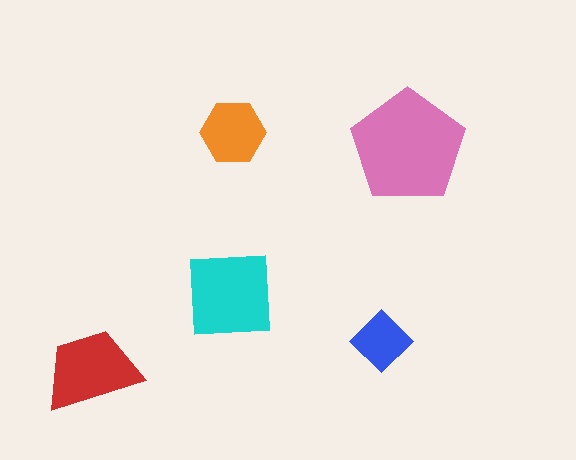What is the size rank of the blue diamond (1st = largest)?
5th.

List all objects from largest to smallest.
The pink pentagon, the cyan square, the red trapezoid, the orange hexagon, the blue diamond.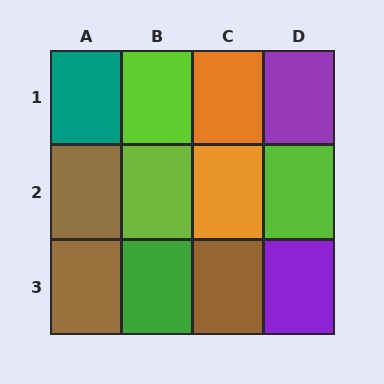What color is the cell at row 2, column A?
Brown.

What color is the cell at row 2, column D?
Lime.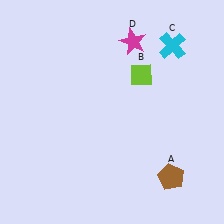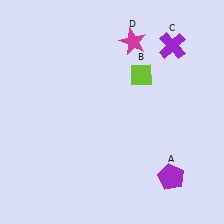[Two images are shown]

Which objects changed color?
A changed from brown to purple. C changed from cyan to purple.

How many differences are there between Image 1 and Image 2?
There are 2 differences between the two images.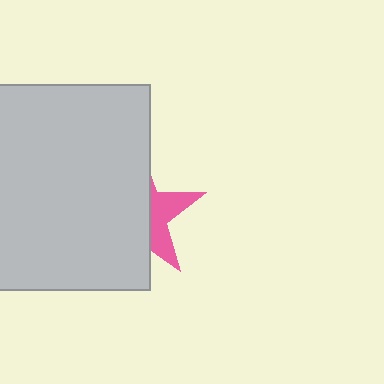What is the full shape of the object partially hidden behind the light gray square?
The partially hidden object is a pink star.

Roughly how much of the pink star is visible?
A small part of it is visible (roughly 33%).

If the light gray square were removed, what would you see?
You would see the complete pink star.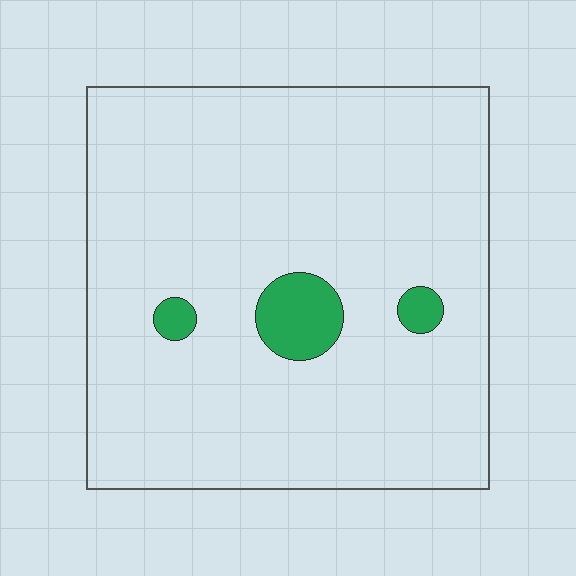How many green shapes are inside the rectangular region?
3.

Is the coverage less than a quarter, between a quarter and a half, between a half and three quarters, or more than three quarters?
Less than a quarter.